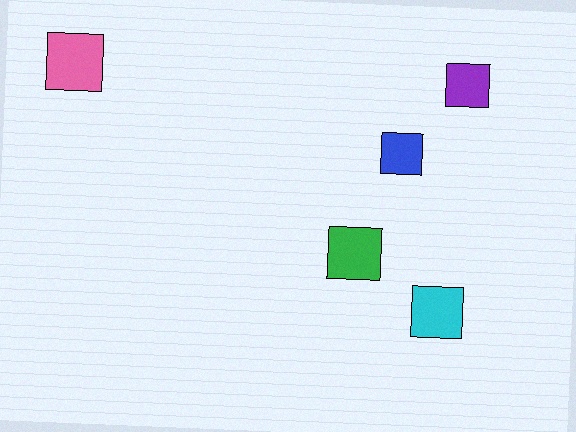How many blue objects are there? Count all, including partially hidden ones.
There is 1 blue object.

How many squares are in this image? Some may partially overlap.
There are 5 squares.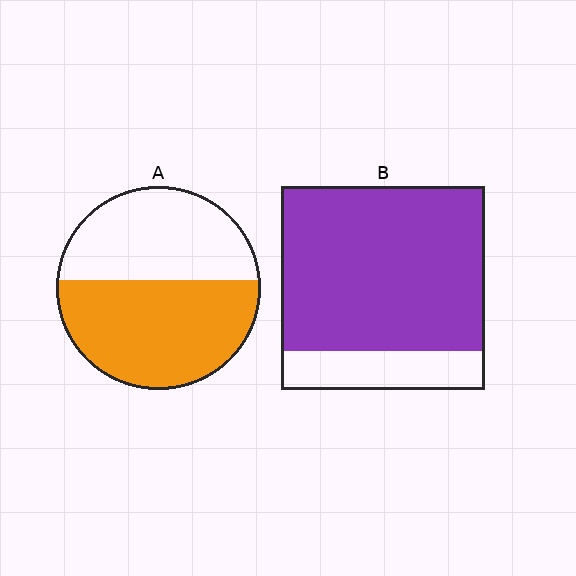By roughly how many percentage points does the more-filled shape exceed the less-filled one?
By roughly 25 percentage points (B over A).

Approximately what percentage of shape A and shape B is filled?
A is approximately 55% and B is approximately 80%.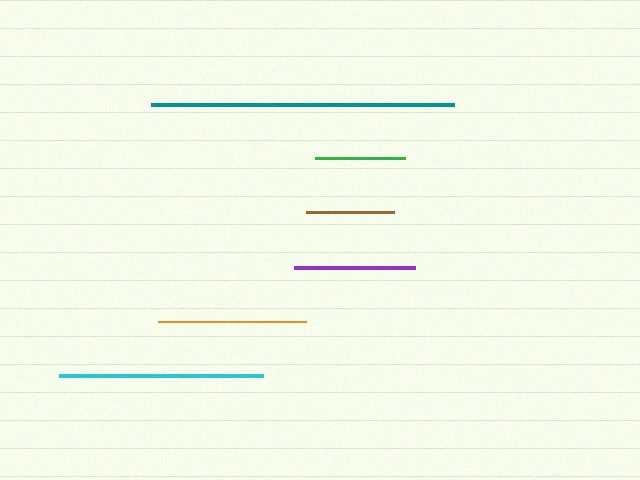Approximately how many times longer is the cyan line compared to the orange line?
The cyan line is approximately 1.4 times the length of the orange line.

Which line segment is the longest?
The teal line is the longest at approximately 303 pixels.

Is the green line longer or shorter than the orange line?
The orange line is longer than the green line.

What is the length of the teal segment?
The teal segment is approximately 303 pixels long.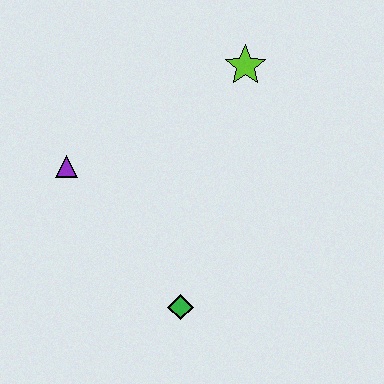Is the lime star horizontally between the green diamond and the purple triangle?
No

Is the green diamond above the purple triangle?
No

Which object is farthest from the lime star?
The green diamond is farthest from the lime star.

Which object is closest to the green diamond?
The purple triangle is closest to the green diamond.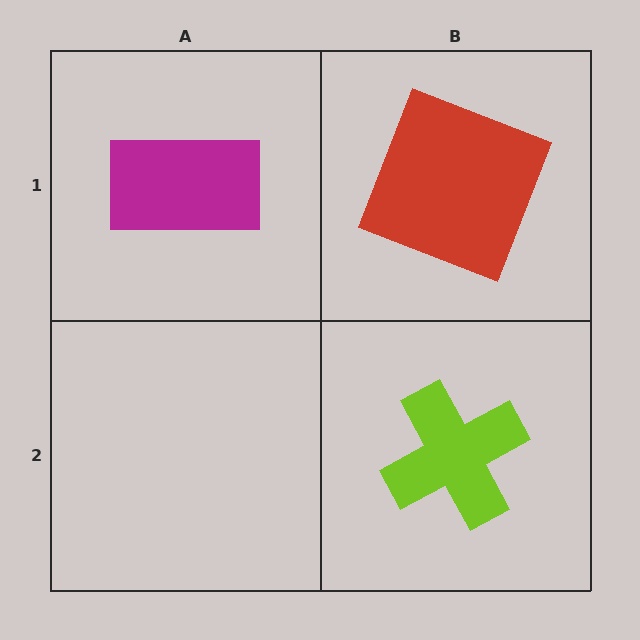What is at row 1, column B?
A red square.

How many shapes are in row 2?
1 shape.